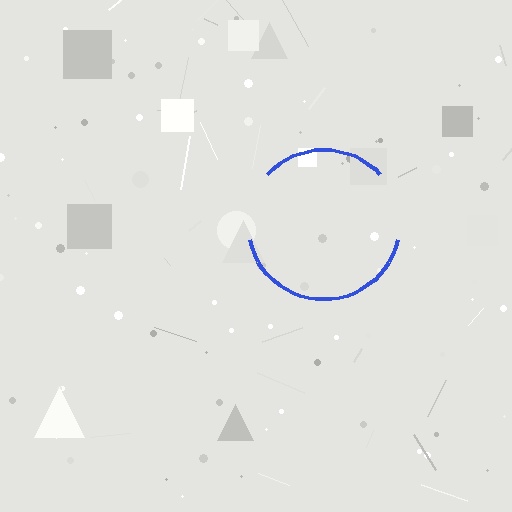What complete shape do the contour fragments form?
The contour fragments form a circle.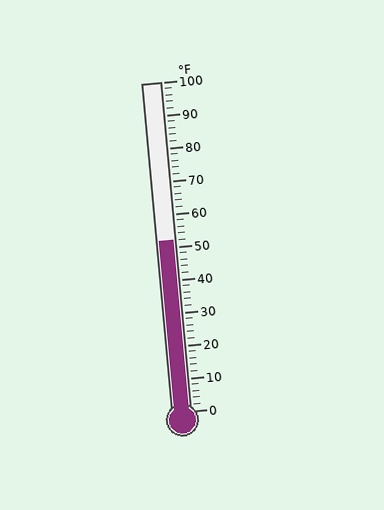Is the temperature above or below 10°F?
The temperature is above 10°F.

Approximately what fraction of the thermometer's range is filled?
The thermometer is filled to approximately 50% of its range.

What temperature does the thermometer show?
The thermometer shows approximately 52°F.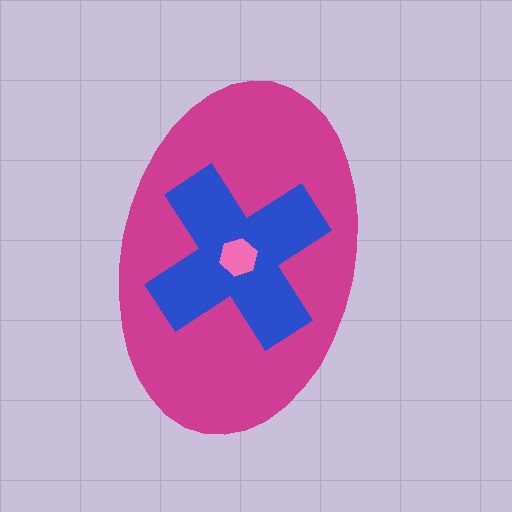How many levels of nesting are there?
3.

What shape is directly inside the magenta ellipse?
The blue cross.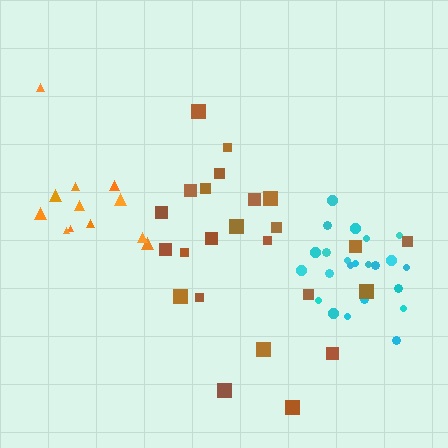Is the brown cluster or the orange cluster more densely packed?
Orange.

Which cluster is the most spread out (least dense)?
Brown.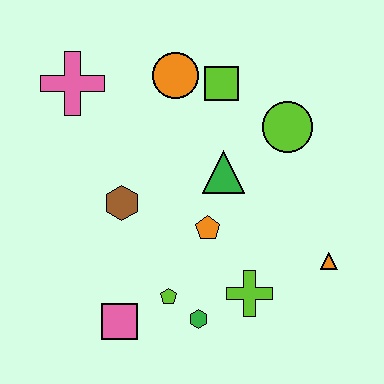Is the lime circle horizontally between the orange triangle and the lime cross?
Yes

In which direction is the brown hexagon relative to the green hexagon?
The brown hexagon is above the green hexagon.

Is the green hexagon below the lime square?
Yes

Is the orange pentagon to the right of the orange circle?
Yes